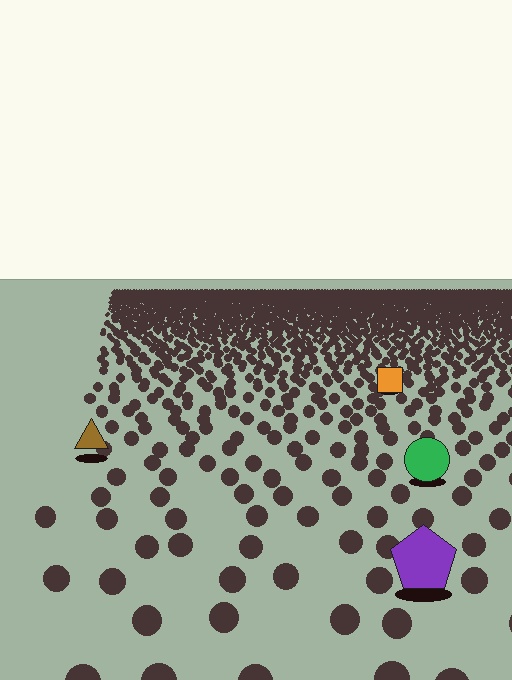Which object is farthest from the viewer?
The orange square is farthest from the viewer. It appears smaller and the ground texture around it is denser.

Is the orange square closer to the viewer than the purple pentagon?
No. The purple pentagon is closer — you can tell from the texture gradient: the ground texture is coarser near it.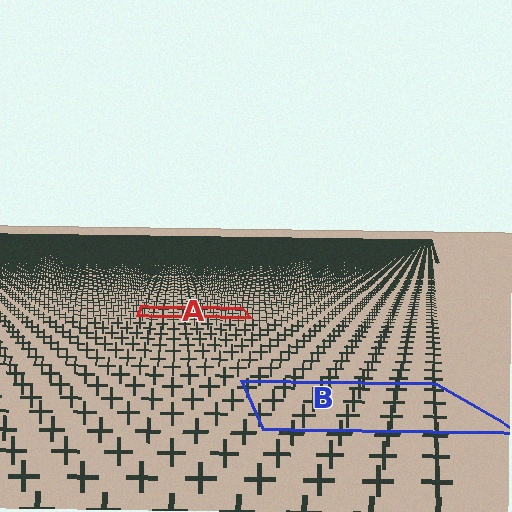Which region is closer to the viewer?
Region B is closer. The texture elements there are larger and more spread out.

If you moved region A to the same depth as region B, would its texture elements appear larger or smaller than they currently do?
They would appear larger. At a closer depth, the same texture elements are projected at a bigger on-screen size.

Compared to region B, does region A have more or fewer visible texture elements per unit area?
Region A has more texture elements per unit area — they are packed more densely because it is farther away.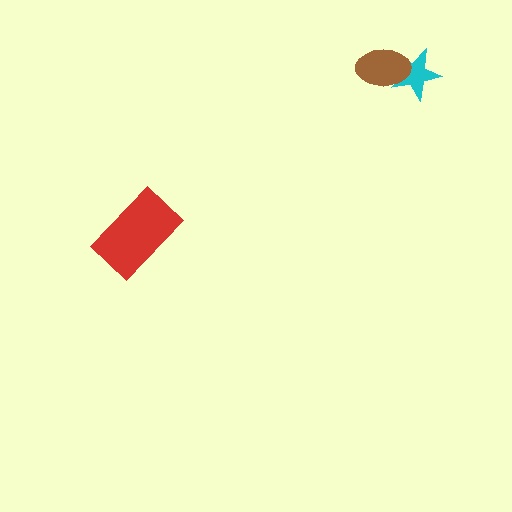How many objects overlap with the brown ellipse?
1 object overlaps with the brown ellipse.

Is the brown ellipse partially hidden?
No, no other shape covers it.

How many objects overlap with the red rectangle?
0 objects overlap with the red rectangle.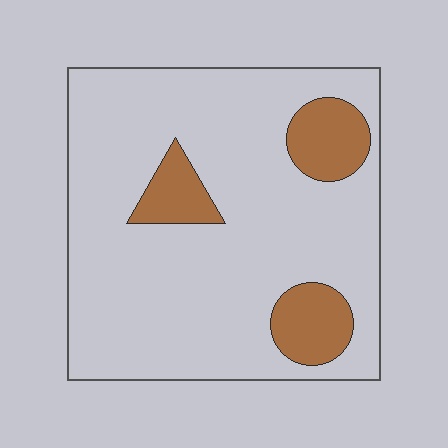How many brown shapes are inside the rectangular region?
3.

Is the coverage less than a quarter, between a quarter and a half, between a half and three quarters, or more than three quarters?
Less than a quarter.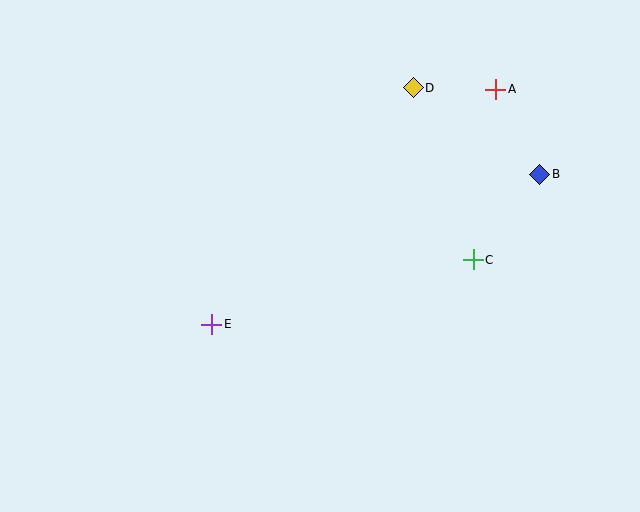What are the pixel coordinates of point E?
Point E is at (212, 324).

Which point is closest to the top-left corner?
Point E is closest to the top-left corner.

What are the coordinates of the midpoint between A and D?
The midpoint between A and D is at (455, 89).